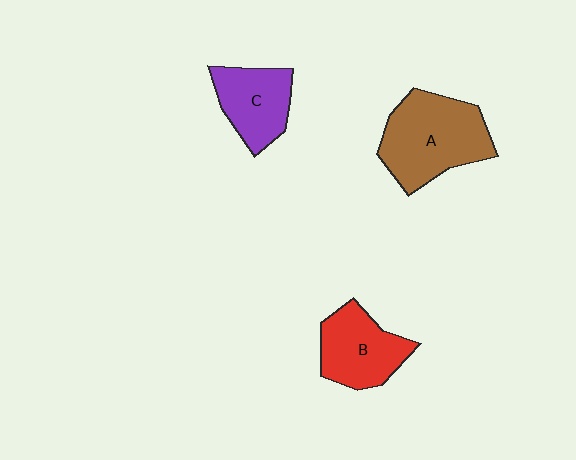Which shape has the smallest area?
Shape C (purple).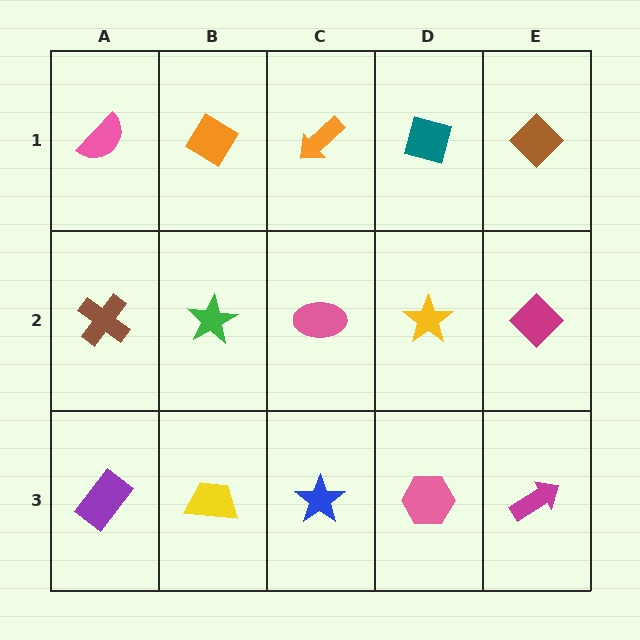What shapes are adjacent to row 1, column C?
A pink ellipse (row 2, column C), an orange diamond (row 1, column B), a teal square (row 1, column D).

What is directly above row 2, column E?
A brown diamond.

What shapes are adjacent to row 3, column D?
A yellow star (row 2, column D), a blue star (row 3, column C), a magenta arrow (row 3, column E).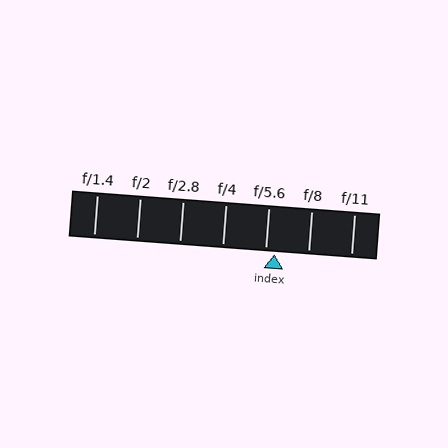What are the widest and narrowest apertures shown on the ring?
The widest aperture shown is f/1.4 and the narrowest is f/11.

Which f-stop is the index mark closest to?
The index mark is closest to f/5.6.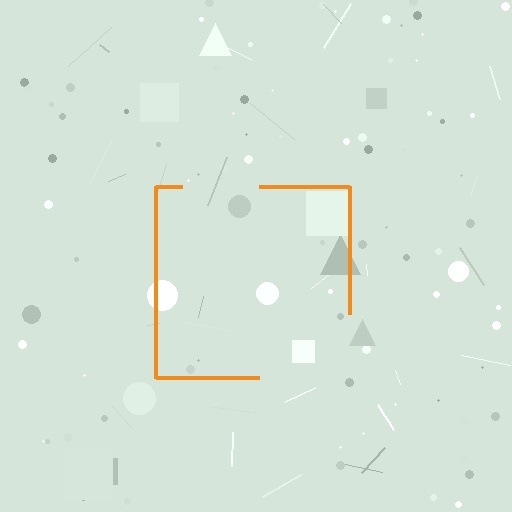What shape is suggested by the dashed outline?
The dashed outline suggests a square.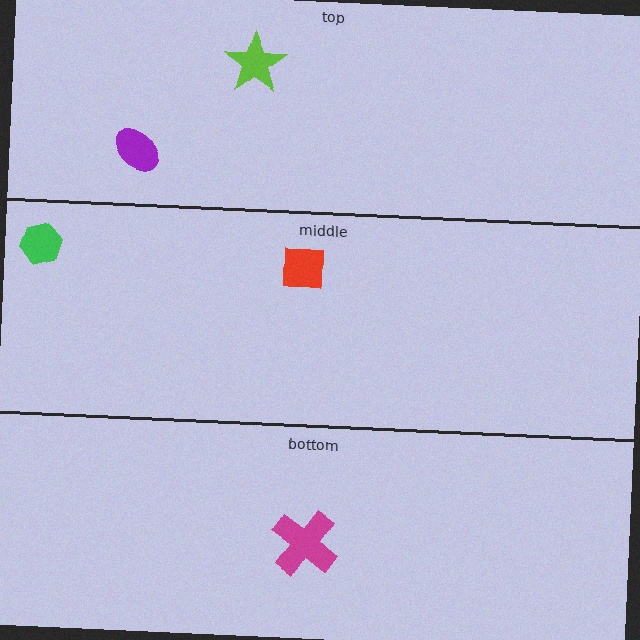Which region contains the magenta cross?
The bottom region.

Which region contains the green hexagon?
The middle region.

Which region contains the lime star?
The top region.